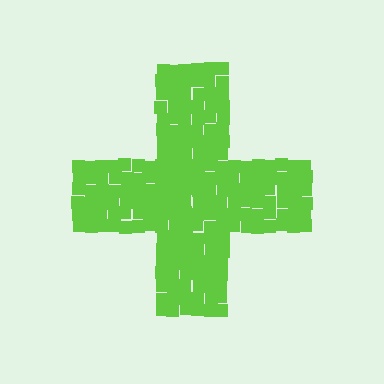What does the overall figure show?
The overall figure shows a cross.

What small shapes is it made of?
It is made of small squares.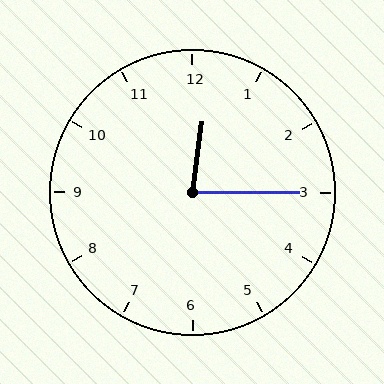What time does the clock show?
12:15.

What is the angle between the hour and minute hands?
Approximately 82 degrees.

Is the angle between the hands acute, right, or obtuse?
It is acute.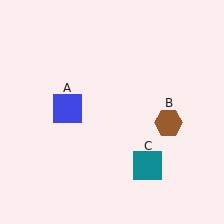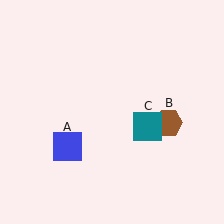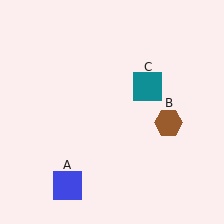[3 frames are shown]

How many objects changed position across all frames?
2 objects changed position: blue square (object A), teal square (object C).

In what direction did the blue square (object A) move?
The blue square (object A) moved down.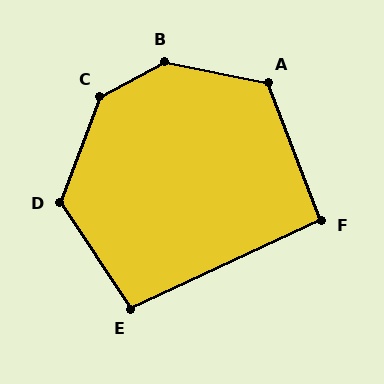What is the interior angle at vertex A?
Approximately 123 degrees (obtuse).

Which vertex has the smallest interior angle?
F, at approximately 94 degrees.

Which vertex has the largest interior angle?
B, at approximately 141 degrees.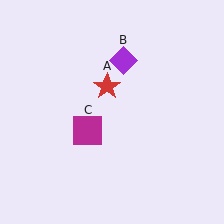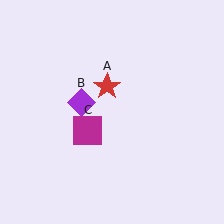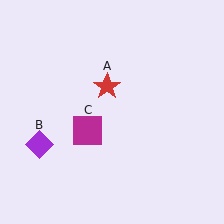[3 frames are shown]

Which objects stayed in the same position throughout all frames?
Red star (object A) and magenta square (object C) remained stationary.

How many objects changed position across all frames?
1 object changed position: purple diamond (object B).